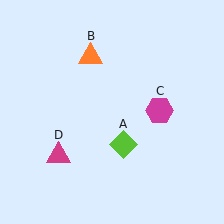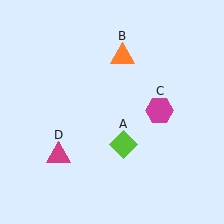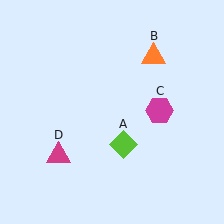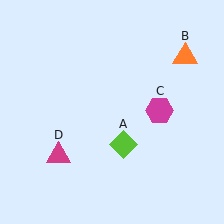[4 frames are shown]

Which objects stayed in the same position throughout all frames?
Lime diamond (object A) and magenta hexagon (object C) and magenta triangle (object D) remained stationary.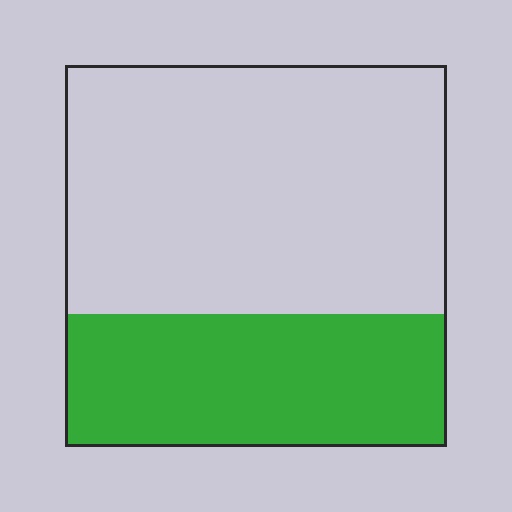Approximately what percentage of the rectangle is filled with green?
Approximately 35%.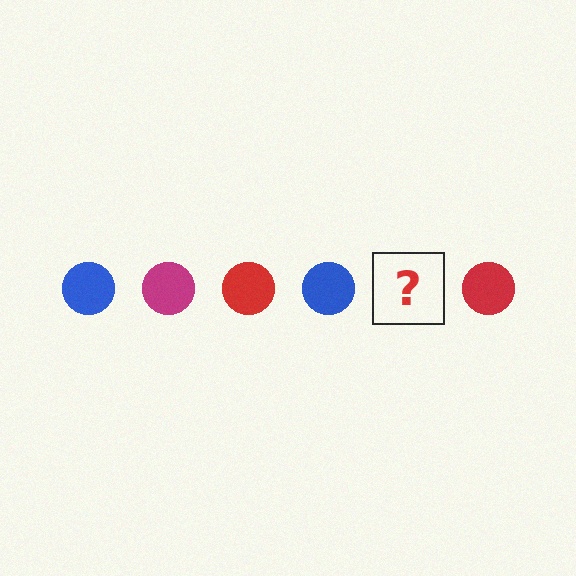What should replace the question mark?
The question mark should be replaced with a magenta circle.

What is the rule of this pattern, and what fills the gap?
The rule is that the pattern cycles through blue, magenta, red circles. The gap should be filled with a magenta circle.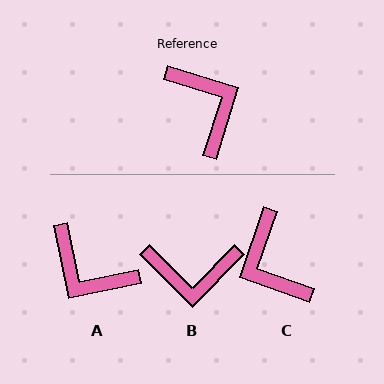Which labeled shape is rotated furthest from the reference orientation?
C, about 178 degrees away.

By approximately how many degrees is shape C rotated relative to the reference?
Approximately 178 degrees counter-clockwise.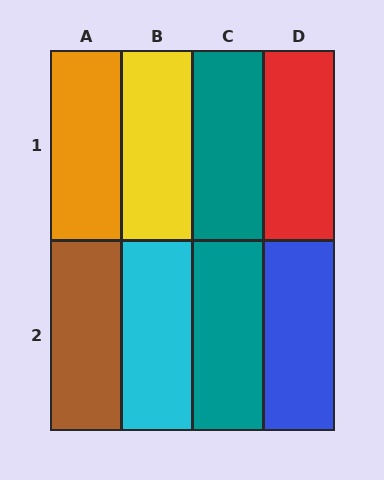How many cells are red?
1 cell is red.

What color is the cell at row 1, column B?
Yellow.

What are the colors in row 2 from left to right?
Brown, cyan, teal, blue.